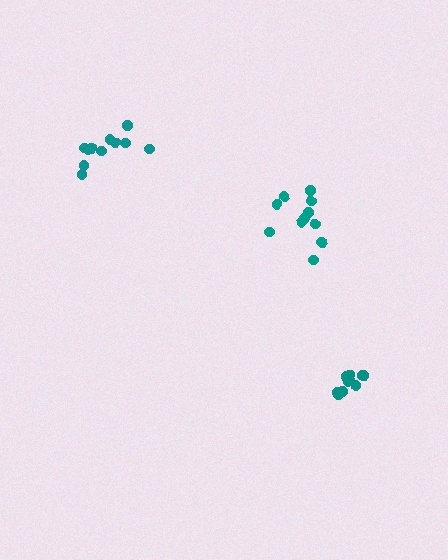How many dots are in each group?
Group 1: 10 dots, Group 2: 11 dots, Group 3: 11 dots (32 total).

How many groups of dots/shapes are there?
There are 3 groups.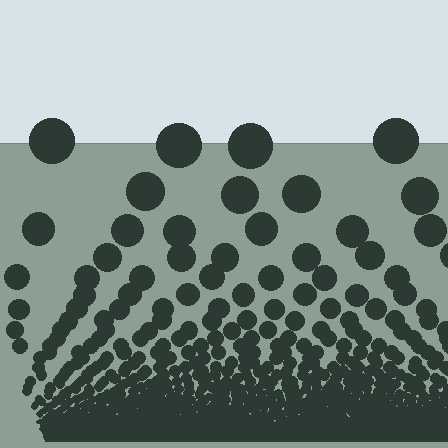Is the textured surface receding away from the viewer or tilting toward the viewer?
The surface appears to tilt toward the viewer. Texture elements get larger and sparser toward the top.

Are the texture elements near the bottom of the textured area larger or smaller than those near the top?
Smaller. The gradient is inverted — elements near the bottom are smaller and denser.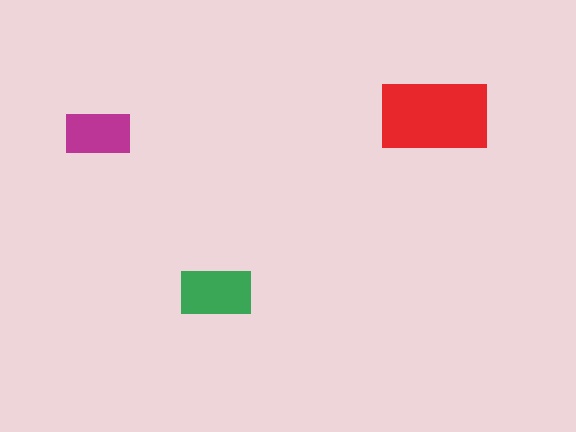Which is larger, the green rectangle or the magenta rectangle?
The green one.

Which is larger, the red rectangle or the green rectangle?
The red one.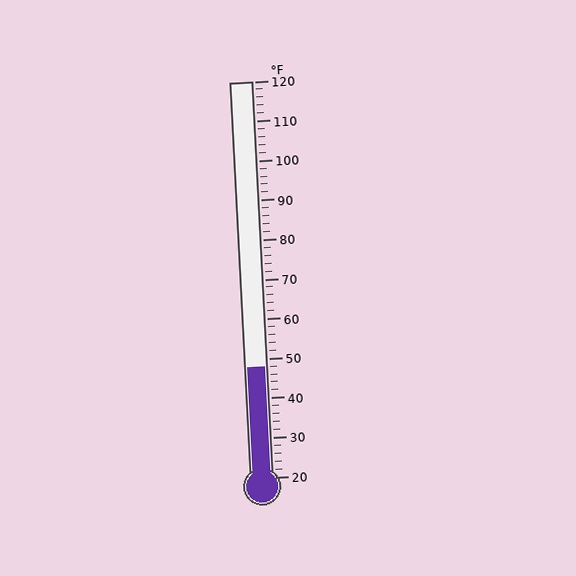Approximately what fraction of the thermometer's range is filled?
The thermometer is filled to approximately 30% of its range.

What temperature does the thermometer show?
The thermometer shows approximately 48°F.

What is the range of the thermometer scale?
The thermometer scale ranges from 20°F to 120°F.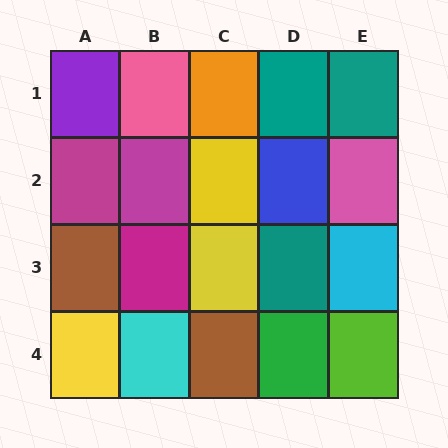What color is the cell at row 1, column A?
Purple.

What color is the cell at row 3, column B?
Magenta.